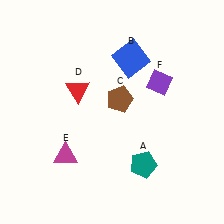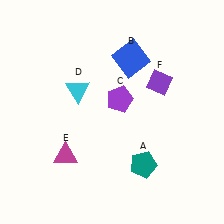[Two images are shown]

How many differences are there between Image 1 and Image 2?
There are 2 differences between the two images.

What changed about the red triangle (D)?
In Image 1, D is red. In Image 2, it changed to cyan.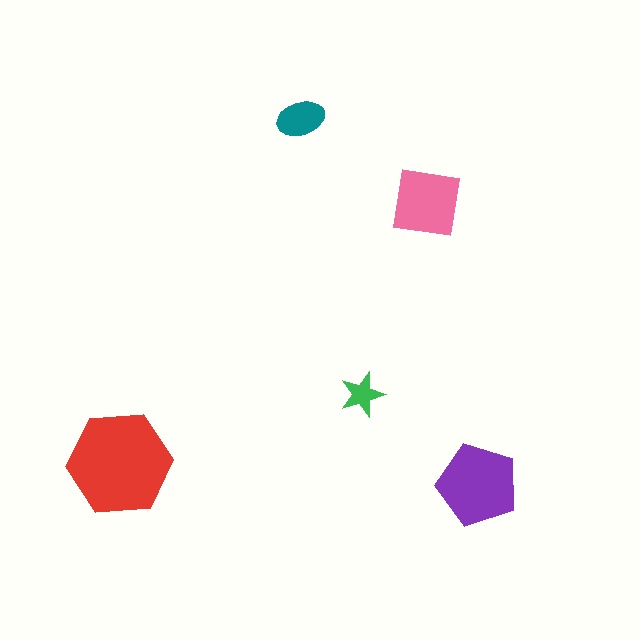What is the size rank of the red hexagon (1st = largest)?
1st.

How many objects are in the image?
There are 5 objects in the image.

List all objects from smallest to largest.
The green star, the teal ellipse, the pink square, the purple pentagon, the red hexagon.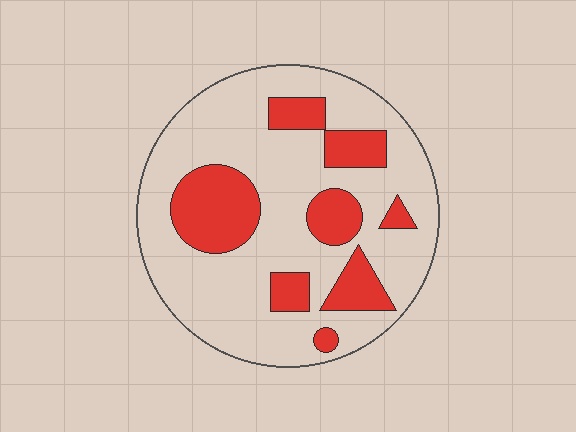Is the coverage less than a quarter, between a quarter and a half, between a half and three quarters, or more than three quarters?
Between a quarter and a half.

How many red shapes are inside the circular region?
8.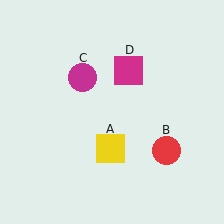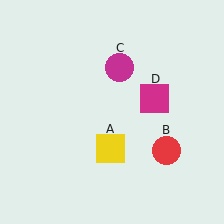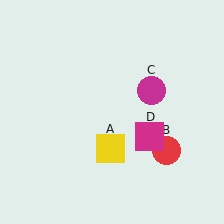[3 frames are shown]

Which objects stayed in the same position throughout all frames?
Yellow square (object A) and red circle (object B) remained stationary.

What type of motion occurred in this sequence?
The magenta circle (object C), magenta square (object D) rotated clockwise around the center of the scene.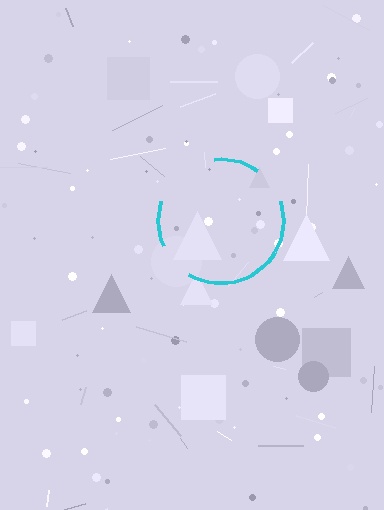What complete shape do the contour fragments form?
The contour fragments form a circle.